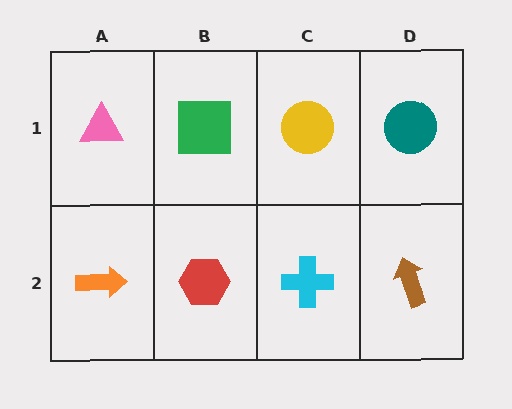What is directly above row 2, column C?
A yellow circle.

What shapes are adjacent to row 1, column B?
A red hexagon (row 2, column B), a pink triangle (row 1, column A), a yellow circle (row 1, column C).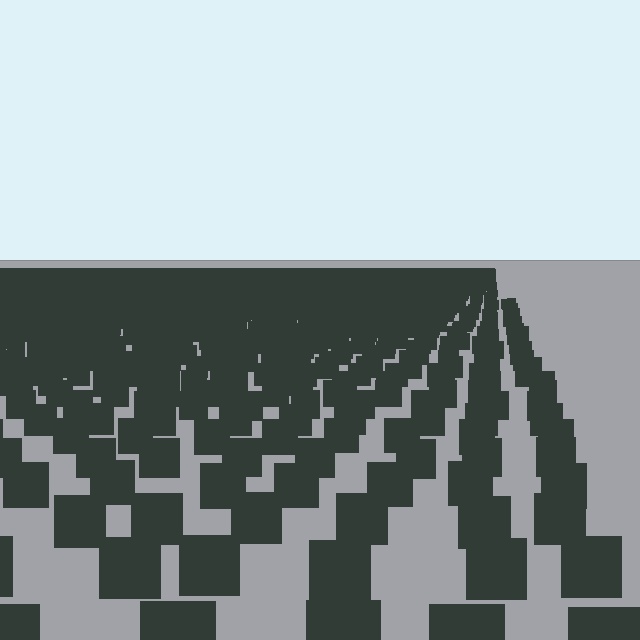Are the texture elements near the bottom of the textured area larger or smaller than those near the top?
Larger. Near the bottom, elements are closer to the viewer and appear at a bigger on-screen size.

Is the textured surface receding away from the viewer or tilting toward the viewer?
The surface is receding away from the viewer. Texture elements get smaller and denser toward the top.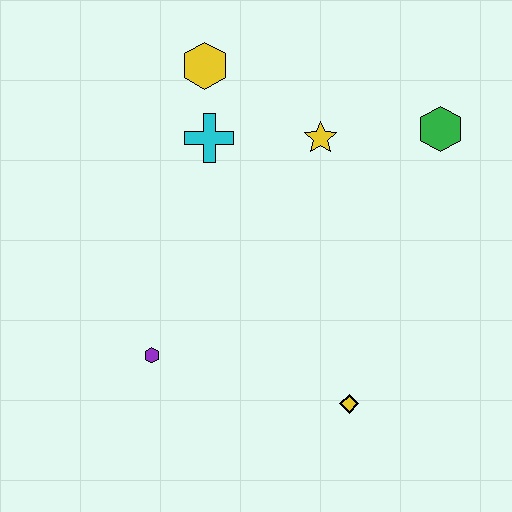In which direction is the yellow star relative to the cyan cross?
The yellow star is to the right of the cyan cross.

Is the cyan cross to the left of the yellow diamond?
Yes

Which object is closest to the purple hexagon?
The yellow diamond is closest to the purple hexagon.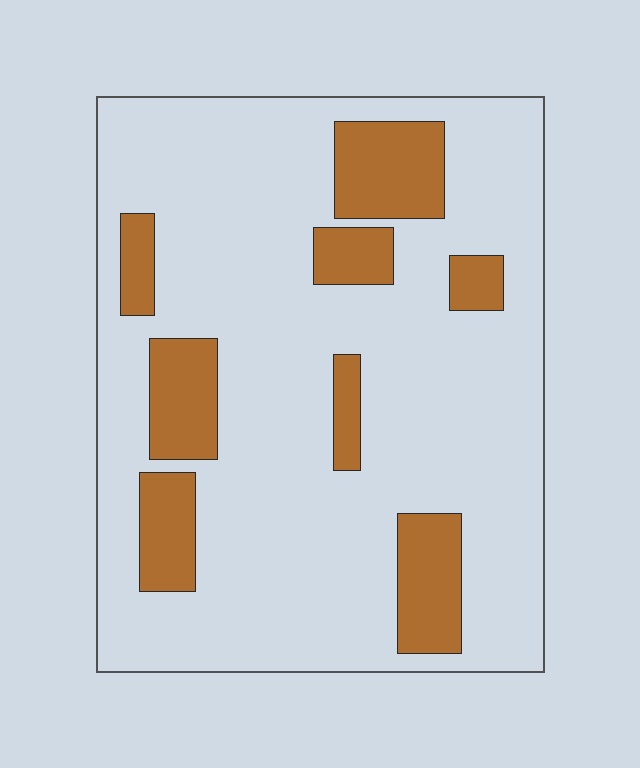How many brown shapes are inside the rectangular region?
8.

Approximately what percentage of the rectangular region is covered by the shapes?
Approximately 20%.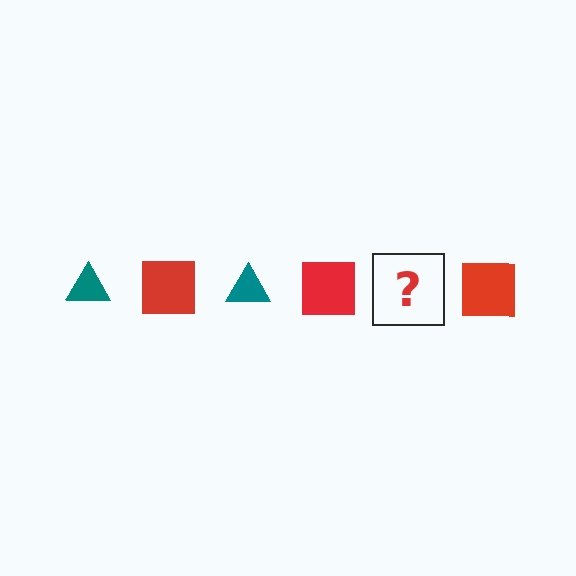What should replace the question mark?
The question mark should be replaced with a teal triangle.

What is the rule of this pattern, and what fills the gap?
The rule is that the pattern alternates between teal triangle and red square. The gap should be filled with a teal triangle.